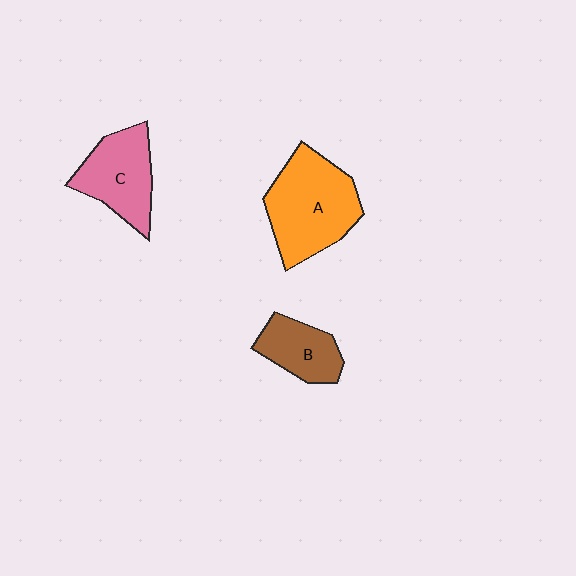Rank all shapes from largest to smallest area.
From largest to smallest: A (orange), C (pink), B (brown).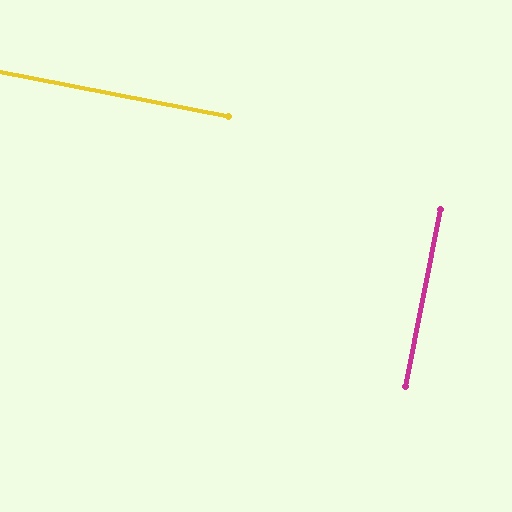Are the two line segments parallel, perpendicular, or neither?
Perpendicular — they meet at approximately 90°.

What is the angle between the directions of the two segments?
Approximately 90 degrees.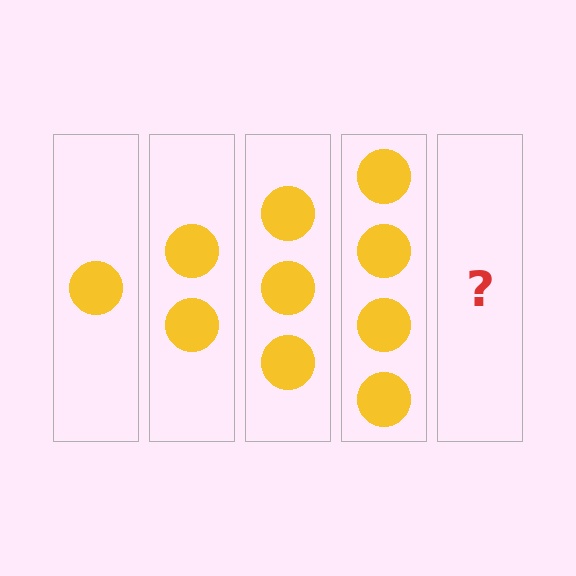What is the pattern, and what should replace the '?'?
The pattern is that each step adds one more circle. The '?' should be 5 circles.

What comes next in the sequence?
The next element should be 5 circles.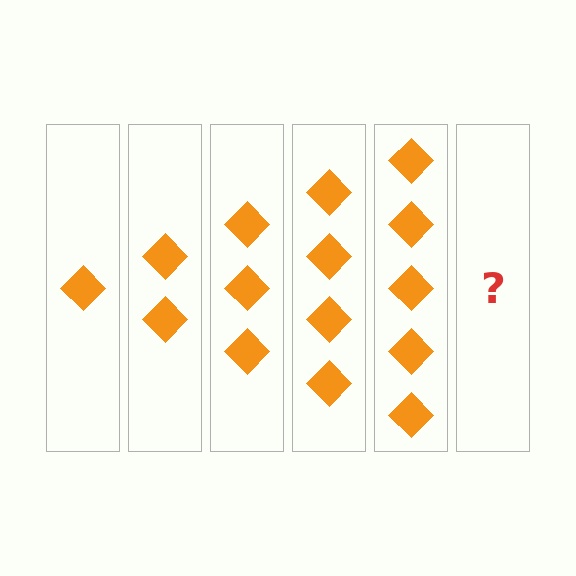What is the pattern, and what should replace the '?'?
The pattern is that each step adds one more diamond. The '?' should be 6 diamonds.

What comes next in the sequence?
The next element should be 6 diamonds.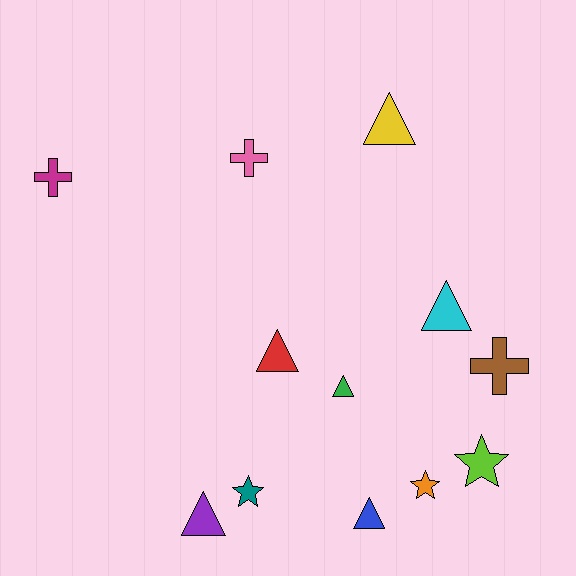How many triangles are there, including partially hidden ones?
There are 6 triangles.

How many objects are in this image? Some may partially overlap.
There are 12 objects.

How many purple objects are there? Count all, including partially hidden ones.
There is 1 purple object.